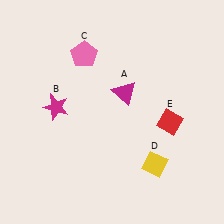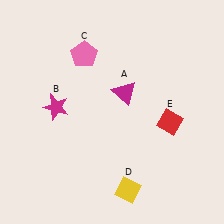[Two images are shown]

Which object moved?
The yellow diamond (D) moved left.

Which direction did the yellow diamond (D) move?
The yellow diamond (D) moved left.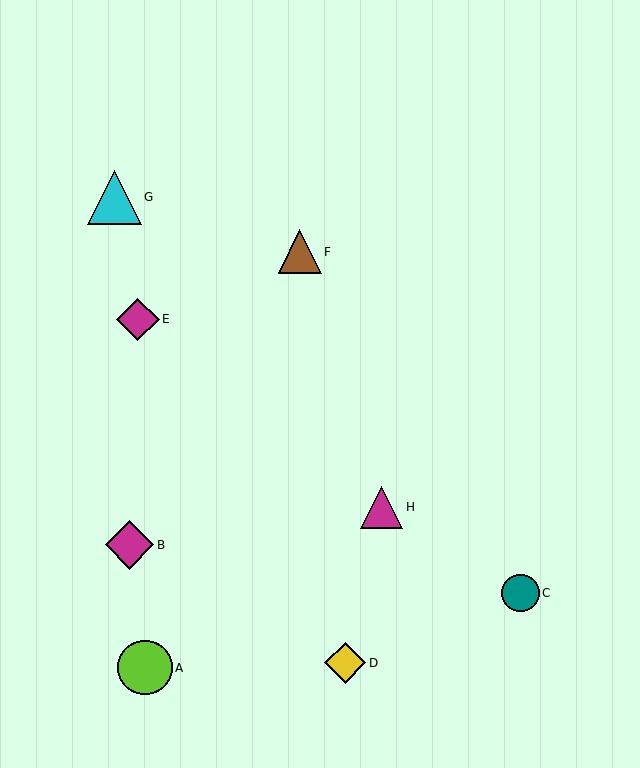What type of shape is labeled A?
Shape A is a lime circle.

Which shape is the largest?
The lime circle (labeled A) is the largest.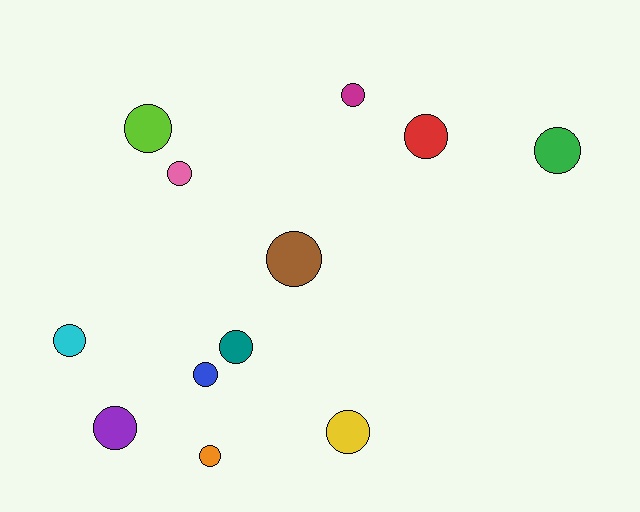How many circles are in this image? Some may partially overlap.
There are 12 circles.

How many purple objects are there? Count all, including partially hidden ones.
There is 1 purple object.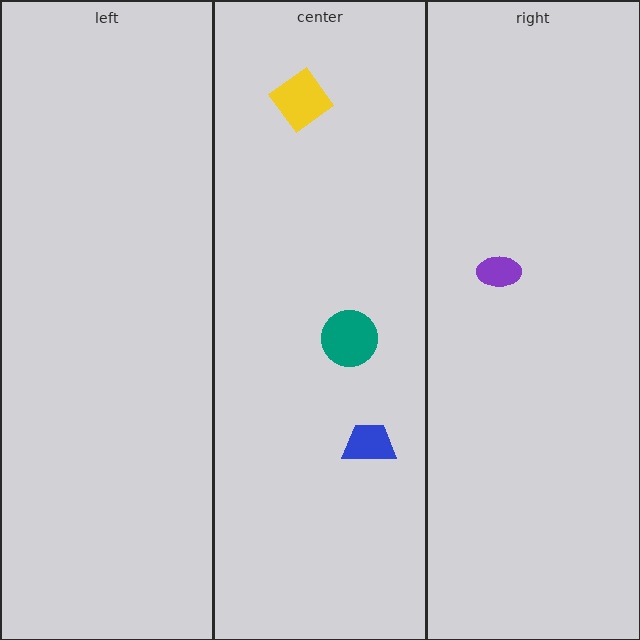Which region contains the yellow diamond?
The center region.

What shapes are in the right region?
The purple ellipse.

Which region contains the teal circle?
The center region.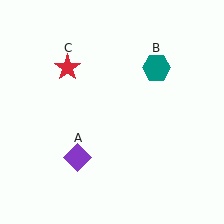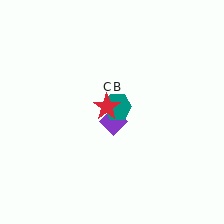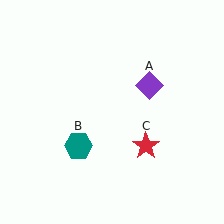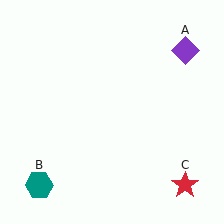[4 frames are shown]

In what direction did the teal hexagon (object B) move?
The teal hexagon (object B) moved down and to the left.